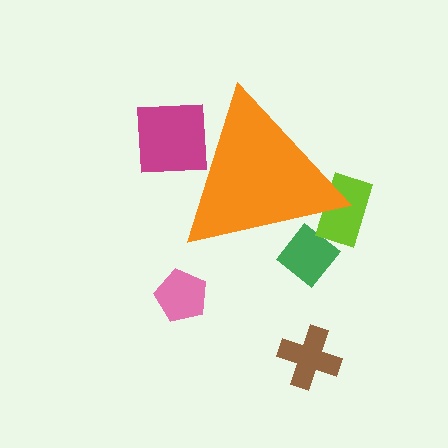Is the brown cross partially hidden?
No, the brown cross is fully visible.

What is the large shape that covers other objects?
An orange triangle.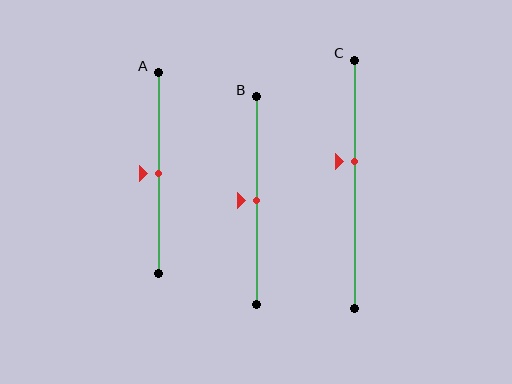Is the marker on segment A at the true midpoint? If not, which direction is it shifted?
Yes, the marker on segment A is at the true midpoint.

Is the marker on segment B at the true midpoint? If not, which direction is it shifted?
Yes, the marker on segment B is at the true midpoint.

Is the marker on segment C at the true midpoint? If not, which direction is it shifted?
No, the marker on segment C is shifted upward by about 9% of the segment length.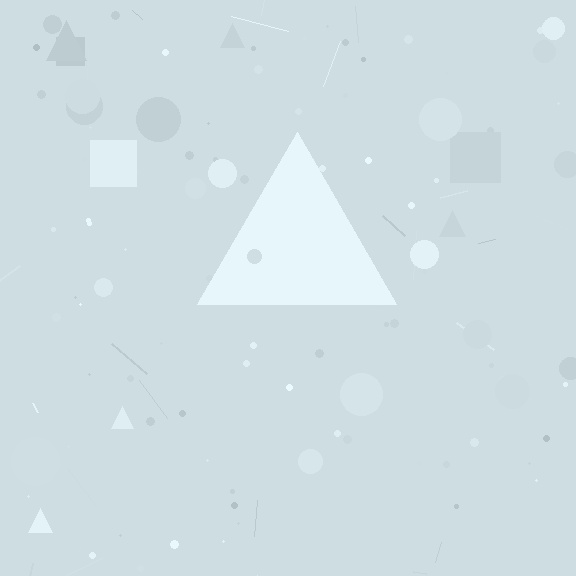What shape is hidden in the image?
A triangle is hidden in the image.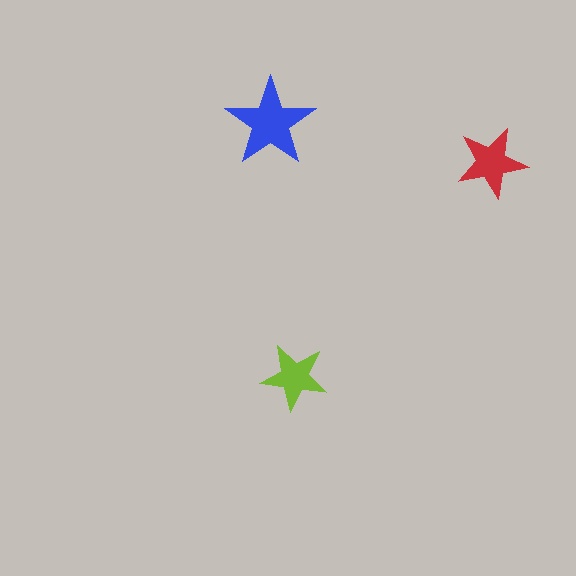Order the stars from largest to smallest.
the blue one, the red one, the lime one.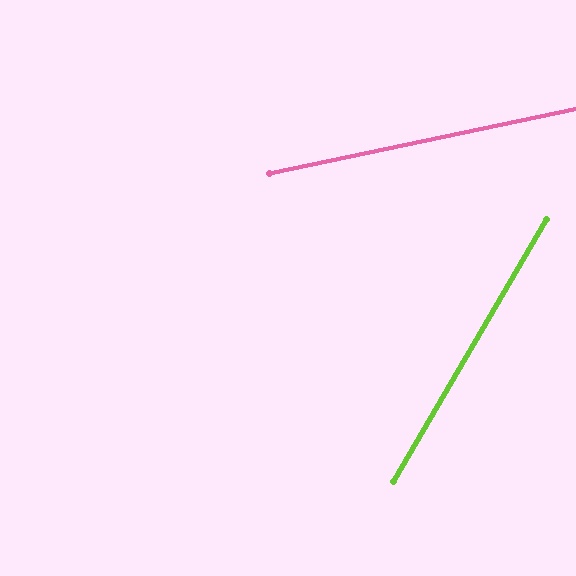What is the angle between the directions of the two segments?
Approximately 48 degrees.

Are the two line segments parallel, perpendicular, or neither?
Neither parallel nor perpendicular — they differ by about 48°.